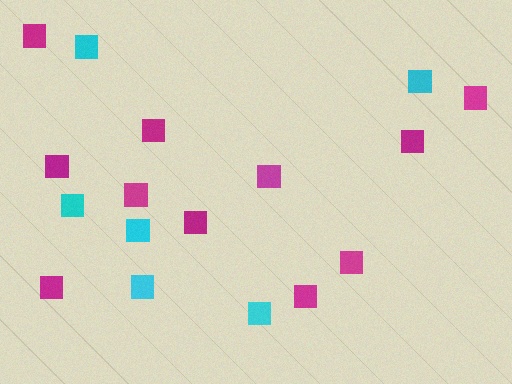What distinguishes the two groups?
There are 2 groups: one group of cyan squares (6) and one group of magenta squares (11).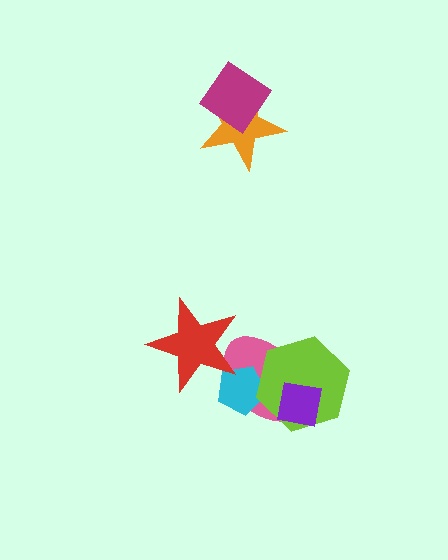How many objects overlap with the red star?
2 objects overlap with the red star.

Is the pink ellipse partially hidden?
Yes, it is partially covered by another shape.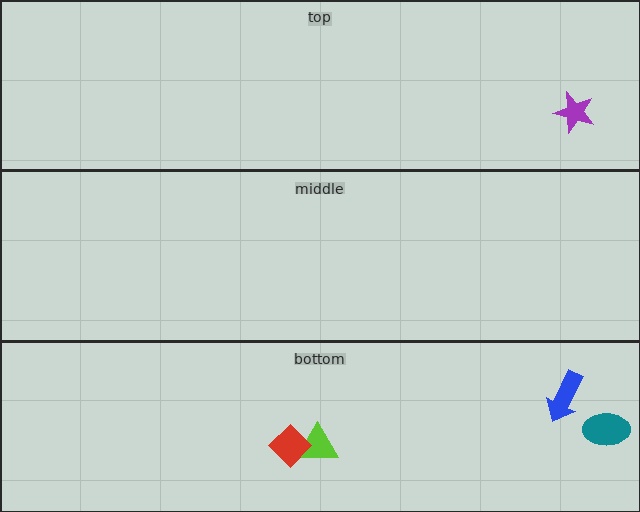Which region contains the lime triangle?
The bottom region.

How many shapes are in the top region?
1.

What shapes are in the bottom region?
The lime triangle, the blue arrow, the teal ellipse, the red diamond.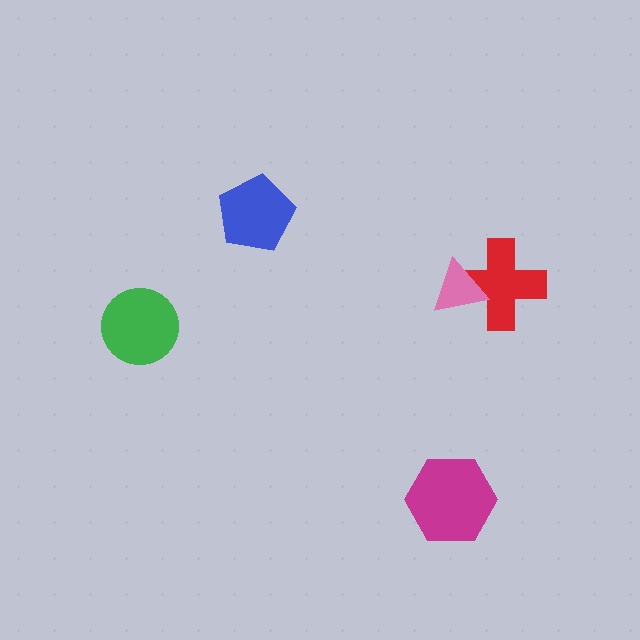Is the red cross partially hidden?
Yes, it is partially covered by another shape.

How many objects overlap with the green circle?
0 objects overlap with the green circle.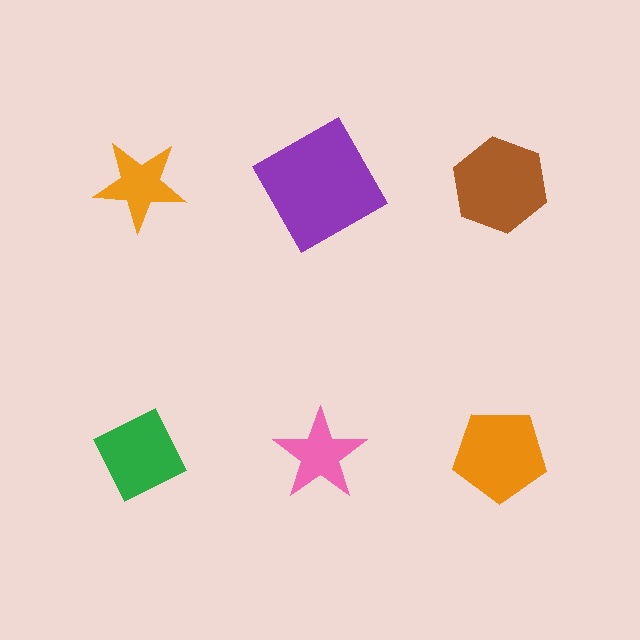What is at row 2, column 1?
A green diamond.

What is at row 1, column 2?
A purple square.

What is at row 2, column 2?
A pink star.